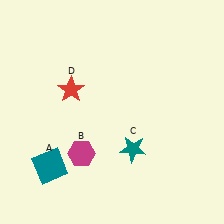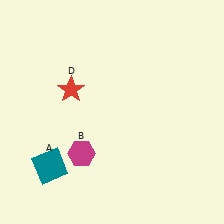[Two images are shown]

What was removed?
The teal star (C) was removed in Image 2.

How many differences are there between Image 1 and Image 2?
There is 1 difference between the two images.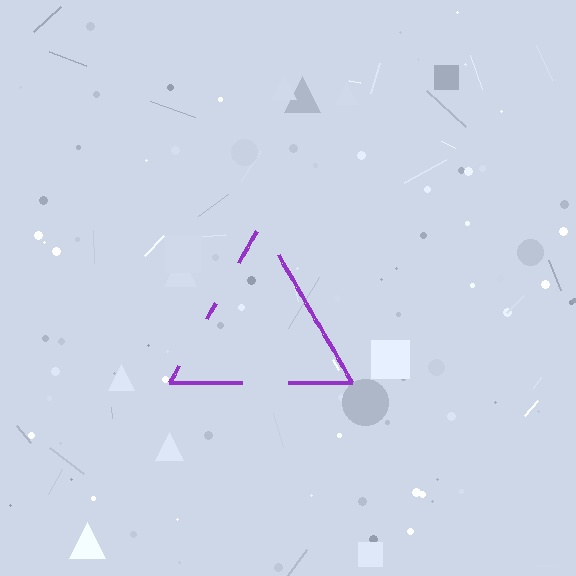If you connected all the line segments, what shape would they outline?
They would outline a triangle.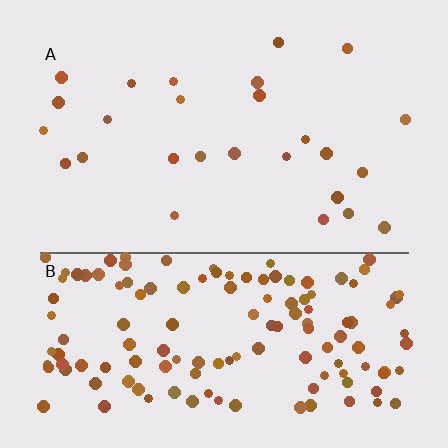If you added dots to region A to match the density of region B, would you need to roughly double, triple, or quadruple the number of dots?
Approximately quadruple.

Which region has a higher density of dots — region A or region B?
B (the bottom).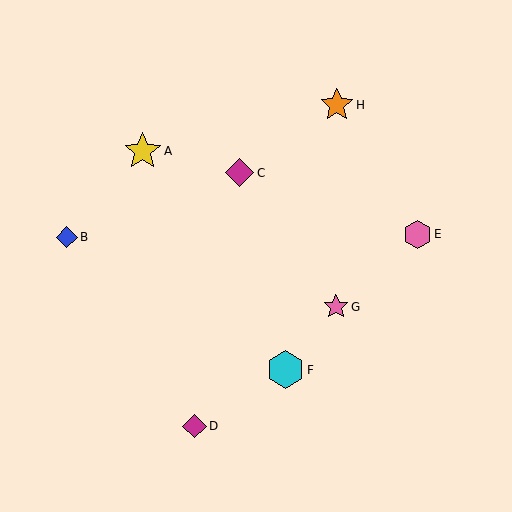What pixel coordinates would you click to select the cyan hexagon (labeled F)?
Click at (286, 370) to select the cyan hexagon F.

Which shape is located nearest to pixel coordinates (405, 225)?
The pink hexagon (labeled E) at (418, 234) is nearest to that location.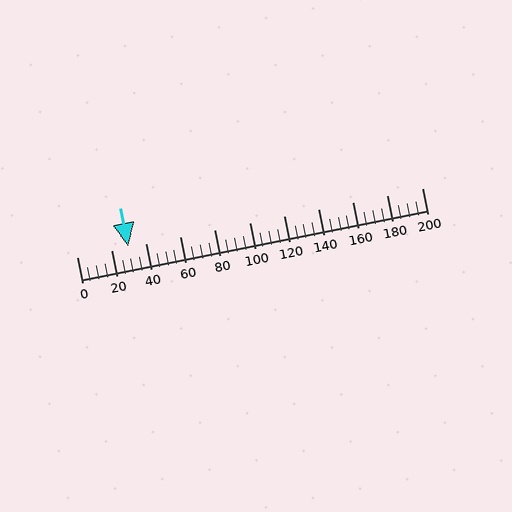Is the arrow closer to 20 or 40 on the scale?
The arrow is closer to 20.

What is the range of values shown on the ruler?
The ruler shows values from 0 to 200.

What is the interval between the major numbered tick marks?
The major tick marks are spaced 20 units apart.